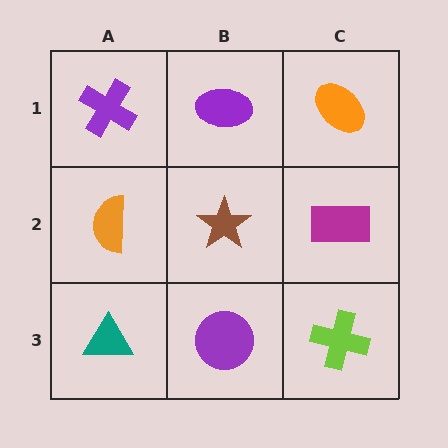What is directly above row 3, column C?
A magenta rectangle.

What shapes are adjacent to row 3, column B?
A brown star (row 2, column B), a teal triangle (row 3, column A), a lime cross (row 3, column C).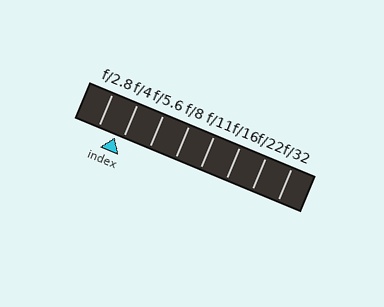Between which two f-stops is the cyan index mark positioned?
The index mark is between f/2.8 and f/4.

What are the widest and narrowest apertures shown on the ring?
The widest aperture shown is f/2.8 and the narrowest is f/32.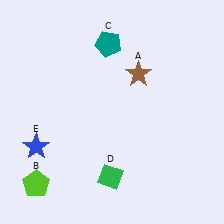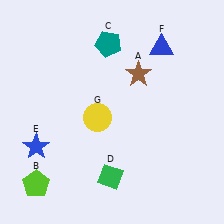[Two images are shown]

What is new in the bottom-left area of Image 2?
A yellow circle (G) was added in the bottom-left area of Image 2.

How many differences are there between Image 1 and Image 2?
There are 2 differences between the two images.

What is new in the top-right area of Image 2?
A blue triangle (F) was added in the top-right area of Image 2.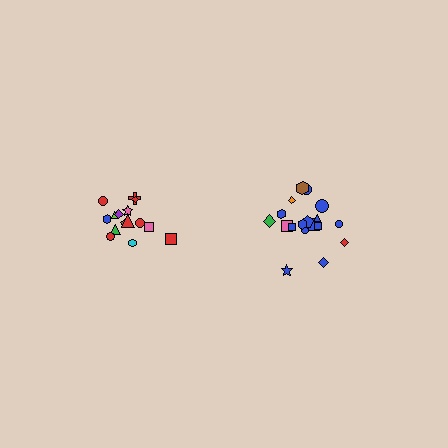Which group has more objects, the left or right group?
The right group.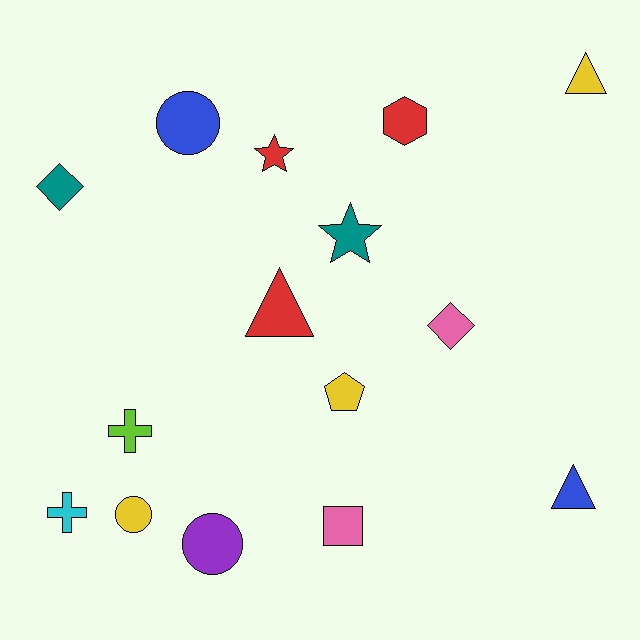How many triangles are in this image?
There are 3 triangles.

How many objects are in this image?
There are 15 objects.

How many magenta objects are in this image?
There are no magenta objects.